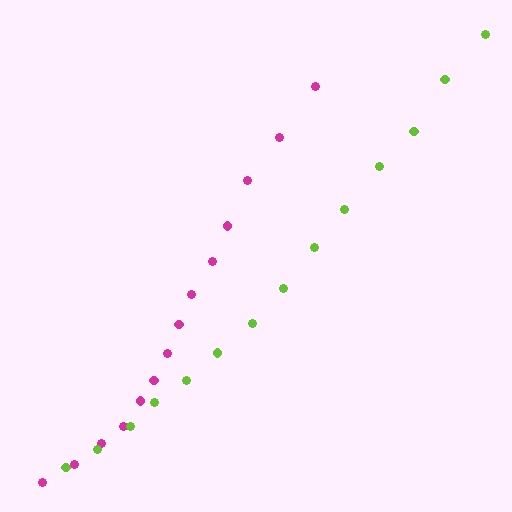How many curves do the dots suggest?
There are 2 distinct paths.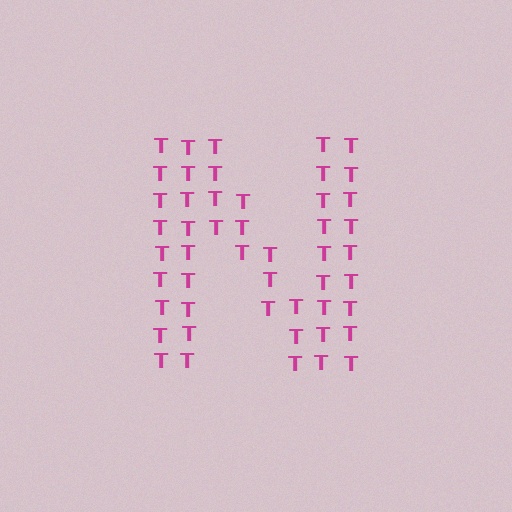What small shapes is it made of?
It is made of small letter T's.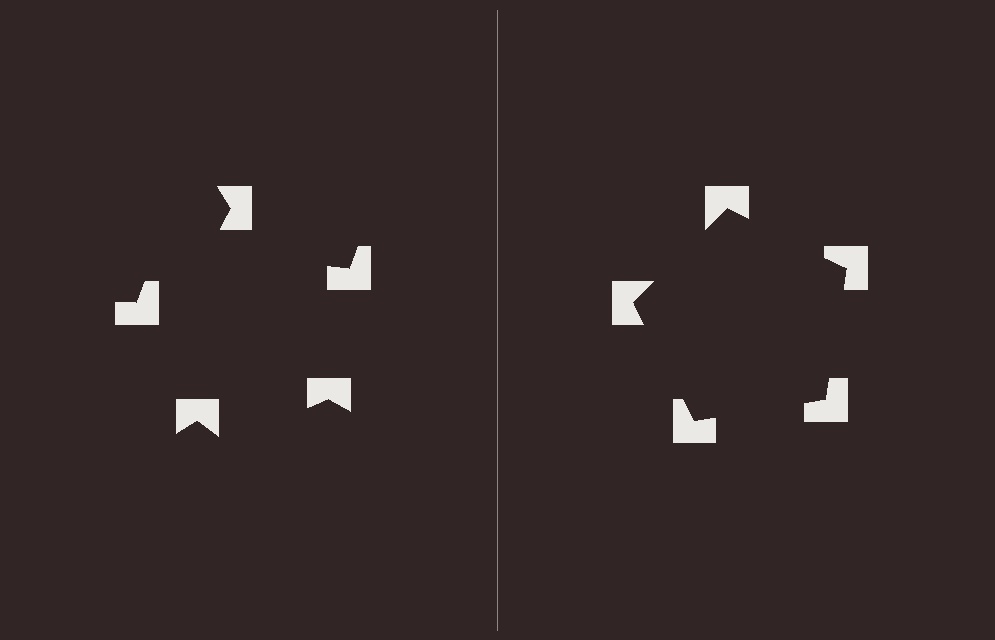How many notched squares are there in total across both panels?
10 — 5 on each side.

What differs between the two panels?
The notched squares are positioned identically on both sides; only the wedge orientations differ. On the right they align to a pentagon; on the left they are misaligned.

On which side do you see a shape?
An illusory pentagon appears on the right side. On the left side the wedge cuts are rotated, so no coherent shape forms.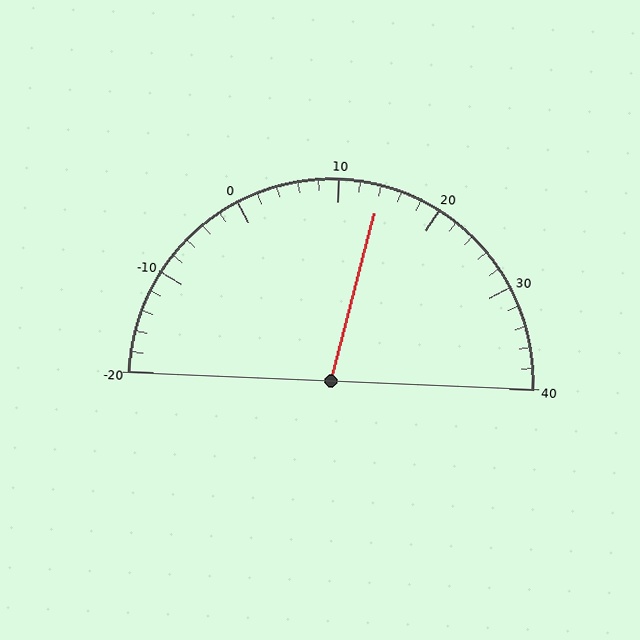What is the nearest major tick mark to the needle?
The nearest major tick mark is 10.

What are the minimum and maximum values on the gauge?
The gauge ranges from -20 to 40.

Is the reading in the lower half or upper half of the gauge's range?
The reading is in the upper half of the range (-20 to 40).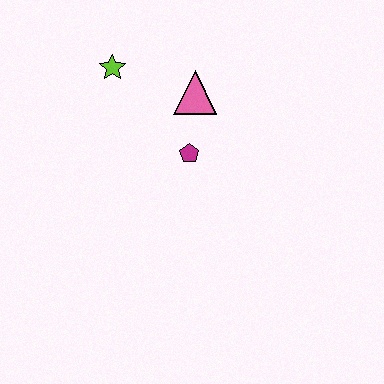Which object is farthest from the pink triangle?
The lime star is farthest from the pink triangle.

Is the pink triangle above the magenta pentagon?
Yes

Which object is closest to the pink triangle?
The magenta pentagon is closest to the pink triangle.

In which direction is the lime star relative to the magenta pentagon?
The lime star is above the magenta pentagon.